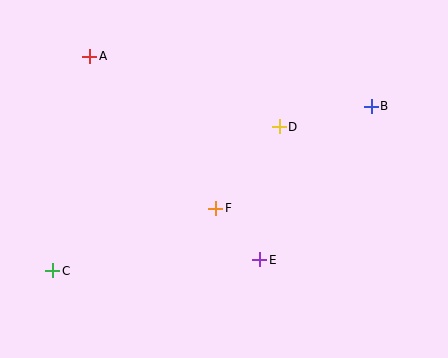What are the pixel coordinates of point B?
Point B is at (371, 106).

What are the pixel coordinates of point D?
Point D is at (279, 127).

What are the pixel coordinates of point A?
Point A is at (90, 56).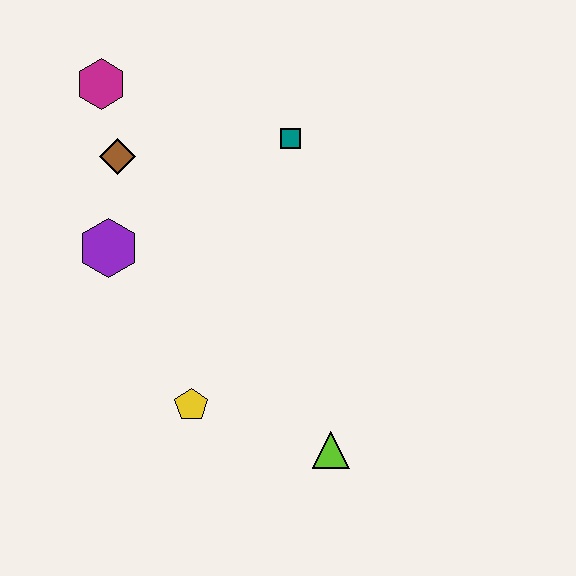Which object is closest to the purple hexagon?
The brown diamond is closest to the purple hexagon.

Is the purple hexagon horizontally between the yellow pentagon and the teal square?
No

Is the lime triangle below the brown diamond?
Yes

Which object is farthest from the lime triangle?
The magenta hexagon is farthest from the lime triangle.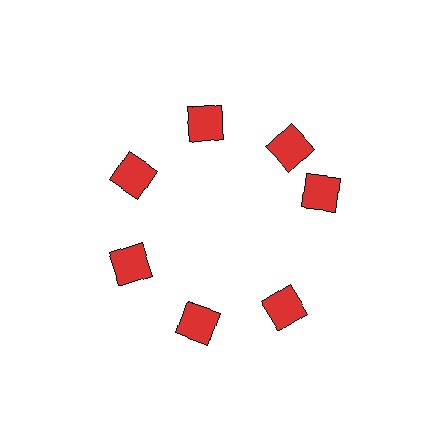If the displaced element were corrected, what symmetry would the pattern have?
It would have 7-fold rotational symmetry — the pattern would map onto itself every 51 degrees.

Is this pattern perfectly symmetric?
No. The 7 red diamonds are arranged in a ring, but one element near the 3 o'clock position is rotated out of alignment along the ring, breaking the 7-fold rotational symmetry.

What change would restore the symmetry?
The symmetry would be restored by rotating it back into even spacing with its neighbors so that all 7 diamonds sit at equal angles and equal distance from the center.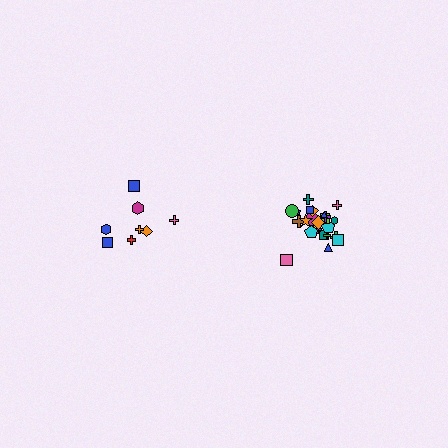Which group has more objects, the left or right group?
The right group.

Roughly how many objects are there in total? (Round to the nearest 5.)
Roughly 35 objects in total.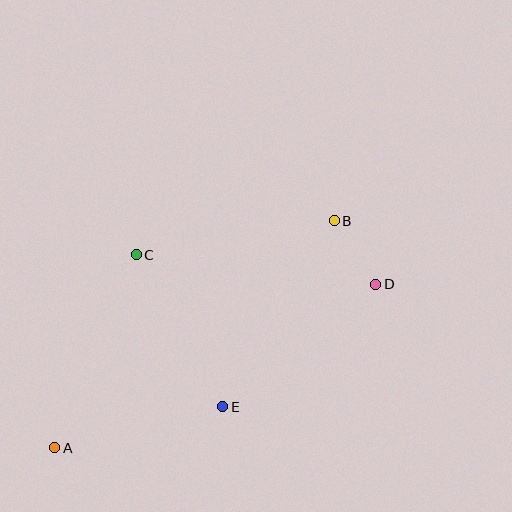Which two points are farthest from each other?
Points A and D are farthest from each other.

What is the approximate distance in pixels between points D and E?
The distance between D and E is approximately 196 pixels.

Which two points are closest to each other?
Points B and D are closest to each other.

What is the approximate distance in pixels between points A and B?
The distance between A and B is approximately 360 pixels.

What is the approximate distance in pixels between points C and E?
The distance between C and E is approximately 175 pixels.